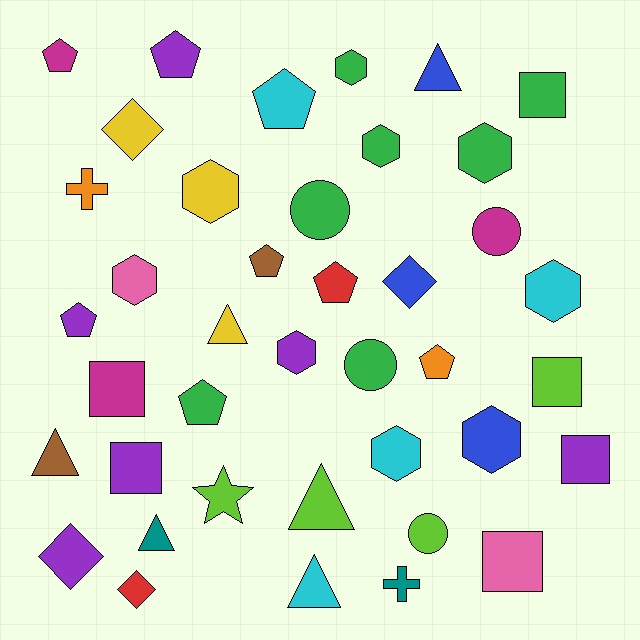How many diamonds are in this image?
There are 4 diamonds.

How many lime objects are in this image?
There are 4 lime objects.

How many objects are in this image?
There are 40 objects.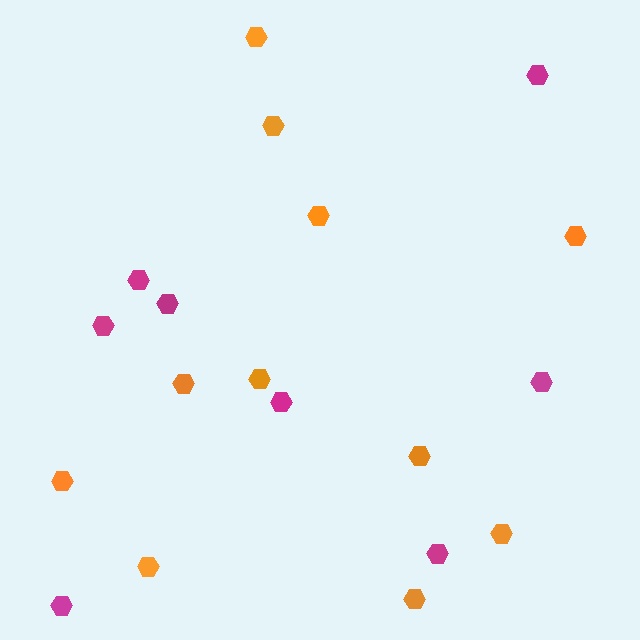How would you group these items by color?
There are 2 groups: one group of orange hexagons (11) and one group of magenta hexagons (8).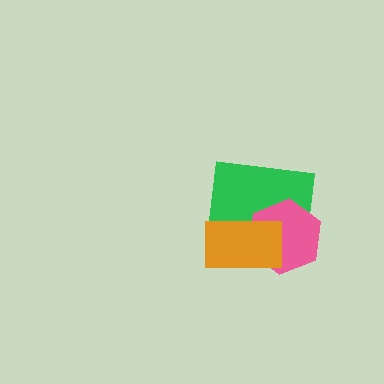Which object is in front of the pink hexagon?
The orange rectangle is in front of the pink hexagon.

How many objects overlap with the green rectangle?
2 objects overlap with the green rectangle.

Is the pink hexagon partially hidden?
Yes, it is partially covered by another shape.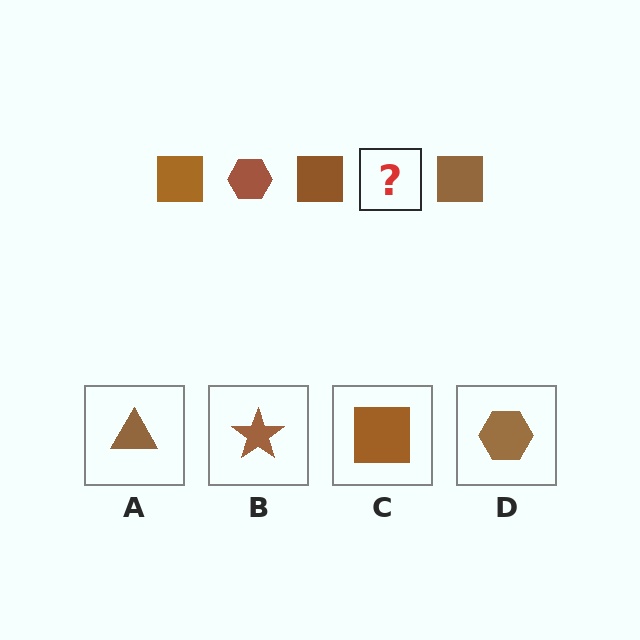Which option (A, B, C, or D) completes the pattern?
D.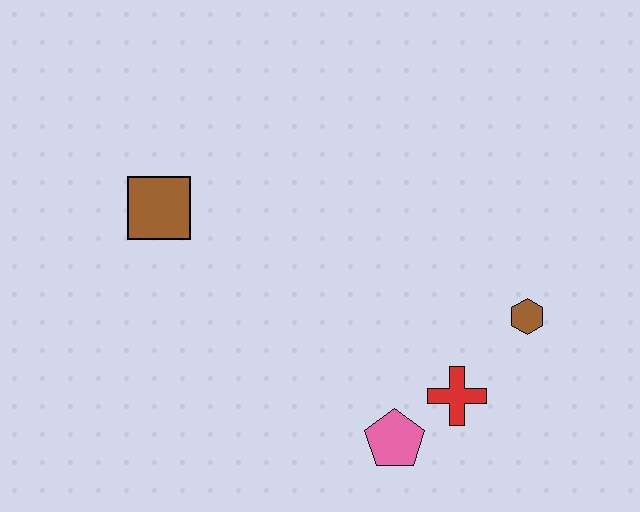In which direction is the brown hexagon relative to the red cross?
The brown hexagon is above the red cross.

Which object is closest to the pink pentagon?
The red cross is closest to the pink pentagon.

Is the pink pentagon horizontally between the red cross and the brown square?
Yes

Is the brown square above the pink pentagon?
Yes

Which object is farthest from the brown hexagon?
The brown square is farthest from the brown hexagon.